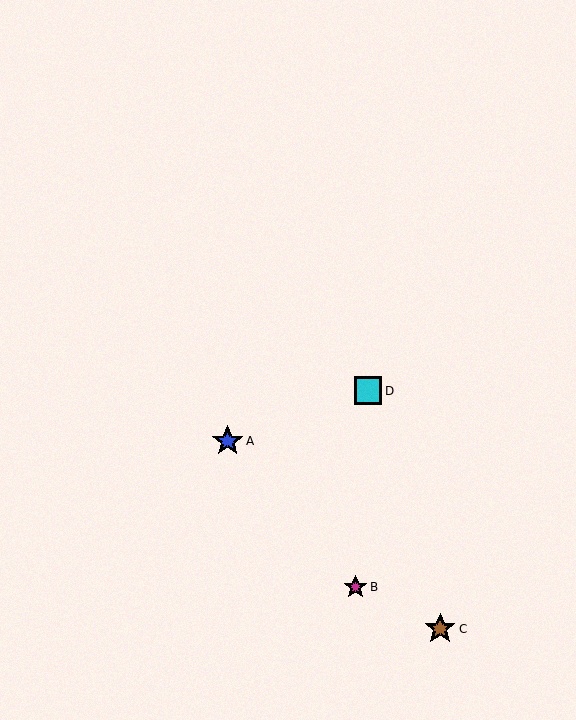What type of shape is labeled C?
Shape C is a brown star.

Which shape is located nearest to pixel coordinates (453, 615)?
The brown star (labeled C) at (440, 629) is nearest to that location.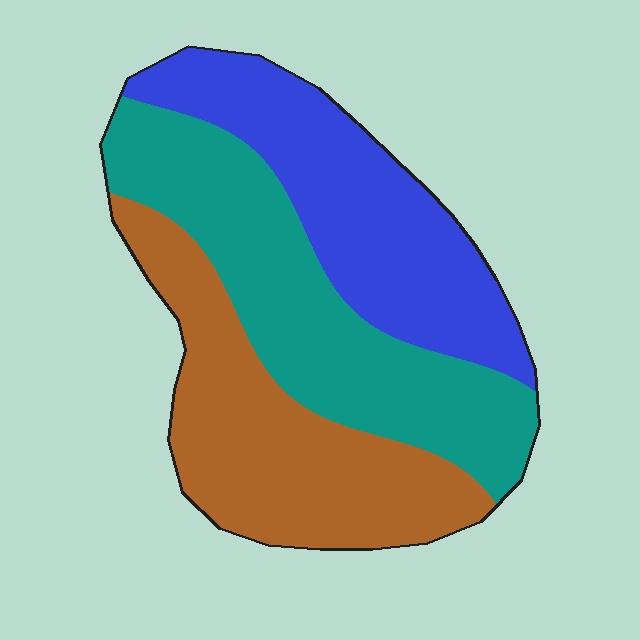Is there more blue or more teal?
Teal.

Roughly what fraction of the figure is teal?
Teal covers 36% of the figure.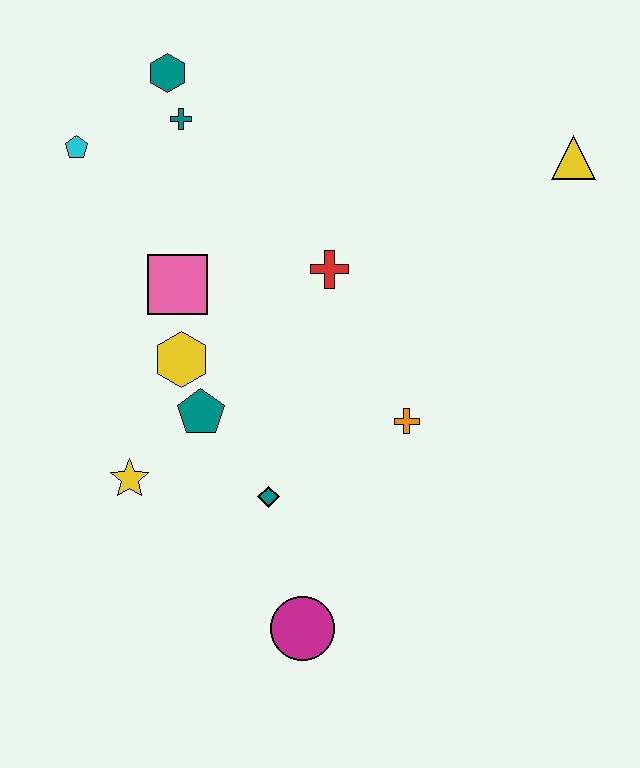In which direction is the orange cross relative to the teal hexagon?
The orange cross is below the teal hexagon.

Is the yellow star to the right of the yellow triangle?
No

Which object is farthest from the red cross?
The magenta circle is farthest from the red cross.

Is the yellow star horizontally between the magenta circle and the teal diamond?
No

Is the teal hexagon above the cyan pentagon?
Yes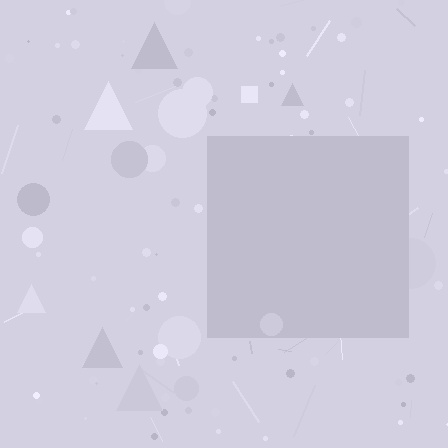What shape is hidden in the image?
A square is hidden in the image.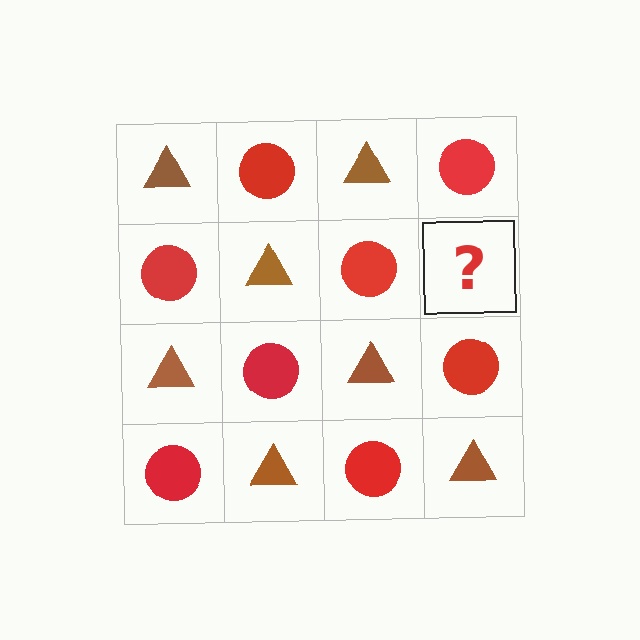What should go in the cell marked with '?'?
The missing cell should contain a brown triangle.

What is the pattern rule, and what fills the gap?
The rule is that it alternates brown triangle and red circle in a checkerboard pattern. The gap should be filled with a brown triangle.